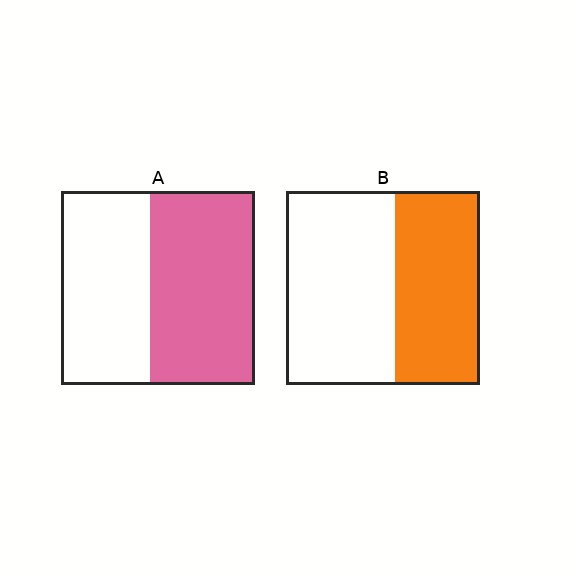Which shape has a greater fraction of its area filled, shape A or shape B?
Shape A.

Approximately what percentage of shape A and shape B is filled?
A is approximately 55% and B is approximately 45%.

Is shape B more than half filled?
No.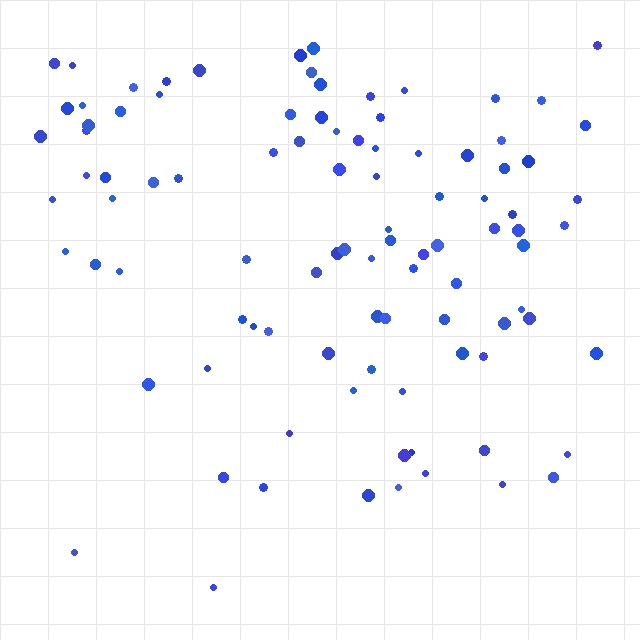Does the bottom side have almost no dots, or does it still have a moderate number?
Still a moderate number, just noticeably fewer than the top.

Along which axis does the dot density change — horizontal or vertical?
Vertical.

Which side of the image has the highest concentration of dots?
The top.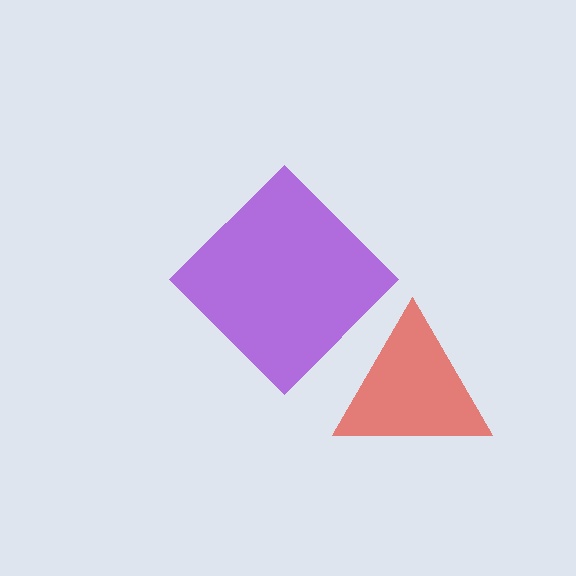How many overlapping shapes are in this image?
There are 2 overlapping shapes in the image.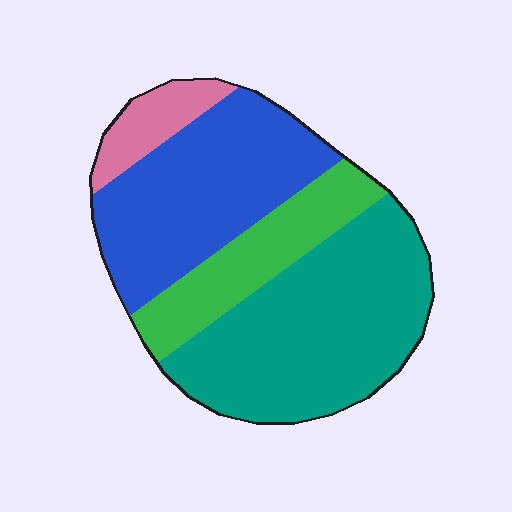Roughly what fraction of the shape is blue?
Blue covers 33% of the shape.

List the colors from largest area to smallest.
From largest to smallest: teal, blue, green, pink.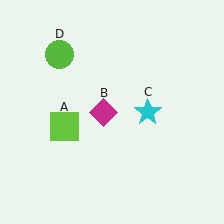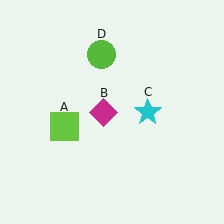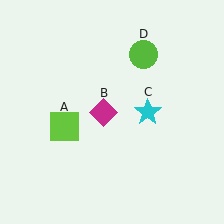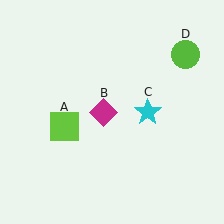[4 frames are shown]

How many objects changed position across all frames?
1 object changed position: lime circle (object D).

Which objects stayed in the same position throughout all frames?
Lime square (object A) and magenta diamond (object B) and cyan star (object C) remained stationary.